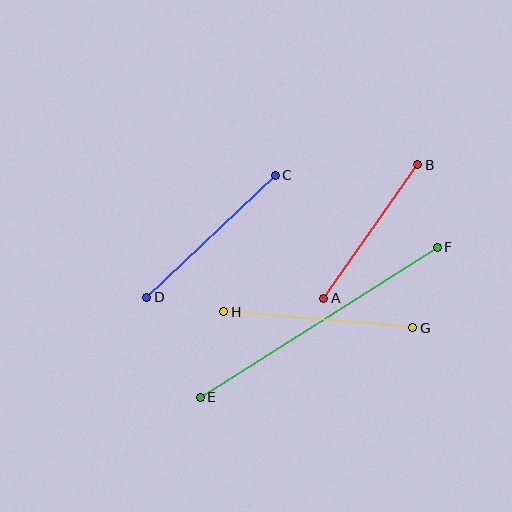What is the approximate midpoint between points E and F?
The midpoint is at approximately (319, 322) pixels.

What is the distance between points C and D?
The distance is approximately 177 pixels.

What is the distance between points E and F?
The distance is approximately 281 pixels.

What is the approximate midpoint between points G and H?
The midpoint is at approximately (318, 320) pixels.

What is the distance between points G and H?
The distance is approximately 190 pixels.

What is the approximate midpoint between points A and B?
The midpoint is at approximately (371, 231) pixels.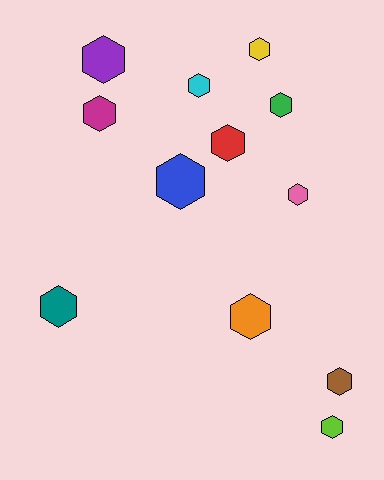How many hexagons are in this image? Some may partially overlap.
There are 12 hexagons.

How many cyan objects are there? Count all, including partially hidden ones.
There is 1 cyan object.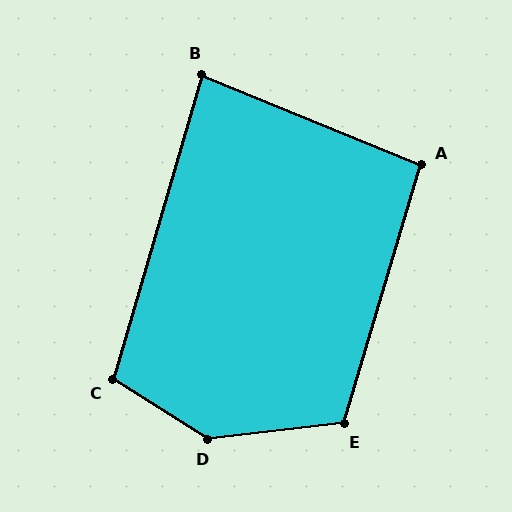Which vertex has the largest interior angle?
D, at approximately 141 degrees.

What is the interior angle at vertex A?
Approximately 96 degrees (obtuse).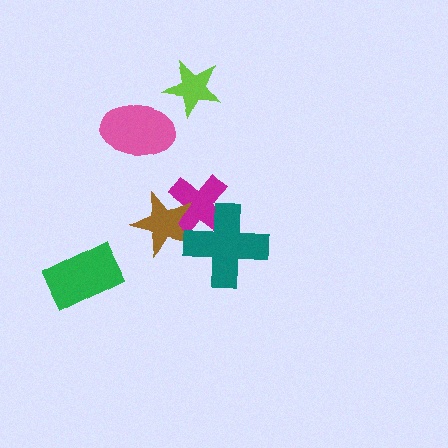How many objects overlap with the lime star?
0 objects overlap with the lime star.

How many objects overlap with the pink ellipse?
0 objects overlap with the pink ellipse.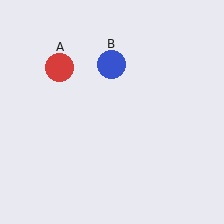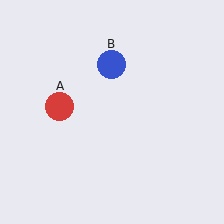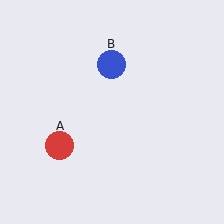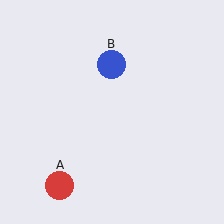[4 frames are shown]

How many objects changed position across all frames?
1 object changed position: red circle (object A).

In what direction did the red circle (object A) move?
The red circle (object A) moved down.